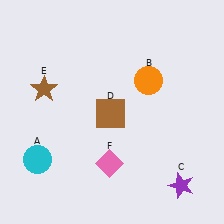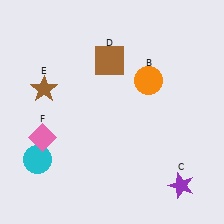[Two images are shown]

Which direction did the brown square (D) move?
The brown square (D) moved up.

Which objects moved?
The objects that moved are: the brown square (D), the pink diamond (F).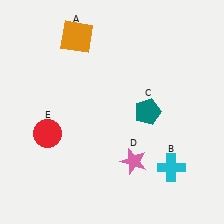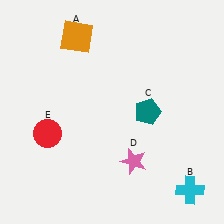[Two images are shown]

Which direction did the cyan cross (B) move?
The cyan cross (B) moved down.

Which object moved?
The cyan cross (B) moved down.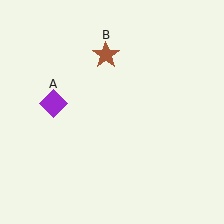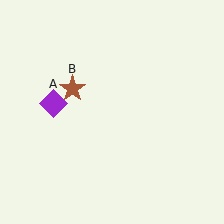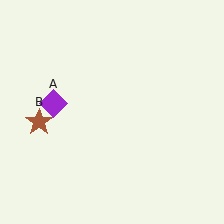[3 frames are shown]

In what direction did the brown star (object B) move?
The brown star (object B) moved down and to the left.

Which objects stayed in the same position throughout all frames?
Purple diamond (object A) remained stationary.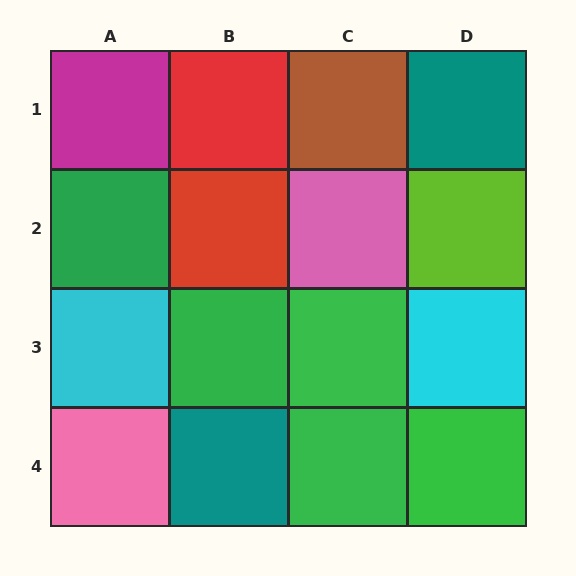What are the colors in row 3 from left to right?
Cyan, green, green, cyan.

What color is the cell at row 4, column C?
Green.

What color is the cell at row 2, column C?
Pink.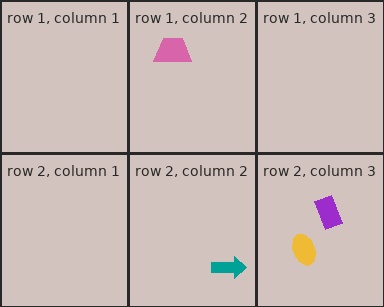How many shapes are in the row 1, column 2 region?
1.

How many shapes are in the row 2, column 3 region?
2.